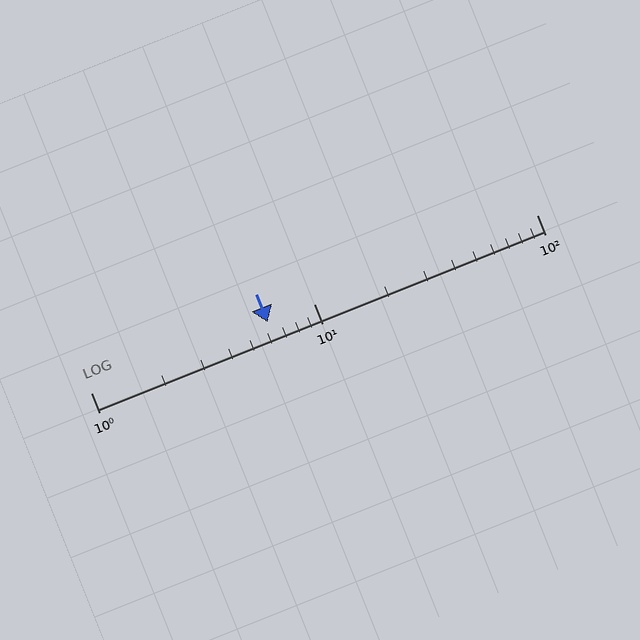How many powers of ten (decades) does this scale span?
The scale spans 2 decades, from 1 to 100.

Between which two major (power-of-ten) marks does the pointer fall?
The pointer is between 1 and 10.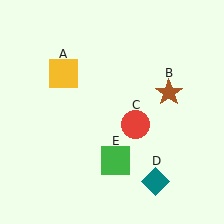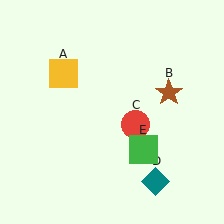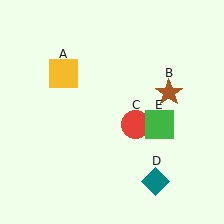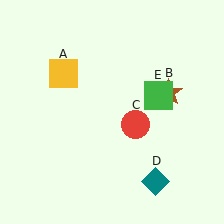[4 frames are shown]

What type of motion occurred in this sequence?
The green square (object E) rotated counterclockwise around the center of the scene.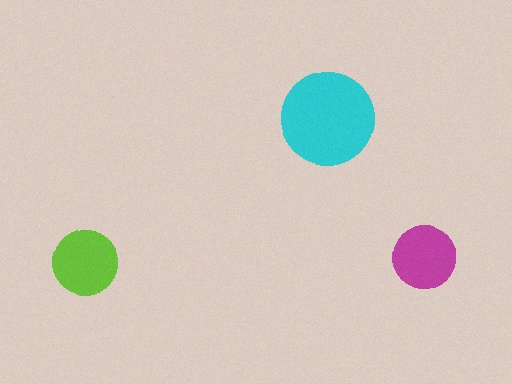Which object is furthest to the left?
The lime circle is leftmost.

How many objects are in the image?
There are 3 objects in the image.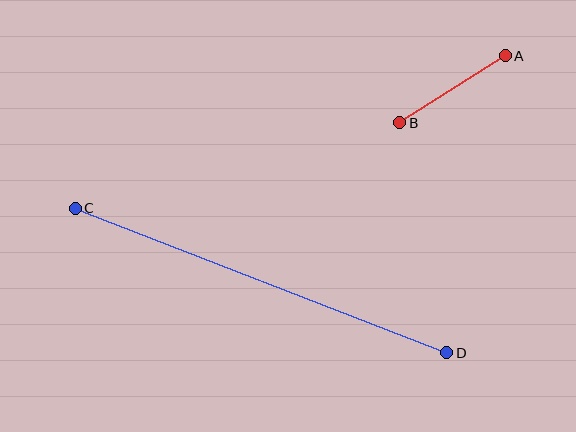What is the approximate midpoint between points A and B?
The midpoint is at approximately (452, 89) pixels.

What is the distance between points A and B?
The distance is approximately 125 pixels.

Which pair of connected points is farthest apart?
Points C and D are farthest apart.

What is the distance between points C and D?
The distance is approximately 399 pixels.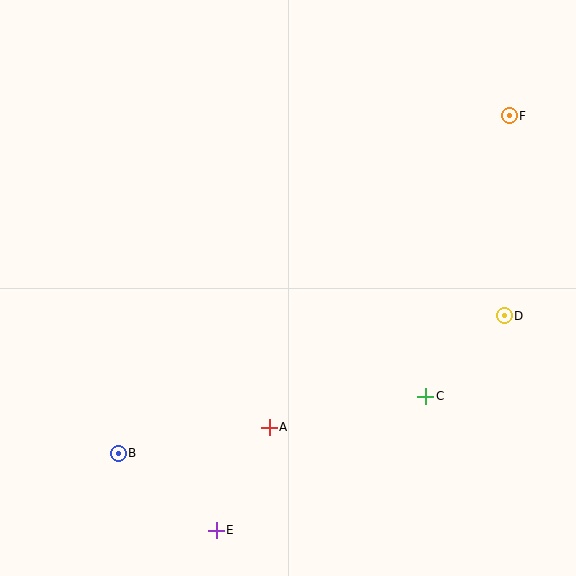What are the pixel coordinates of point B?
Point B is at (118, 453).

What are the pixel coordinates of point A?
Point A is at (269, 427).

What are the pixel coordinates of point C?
Point C is at (426, 396).